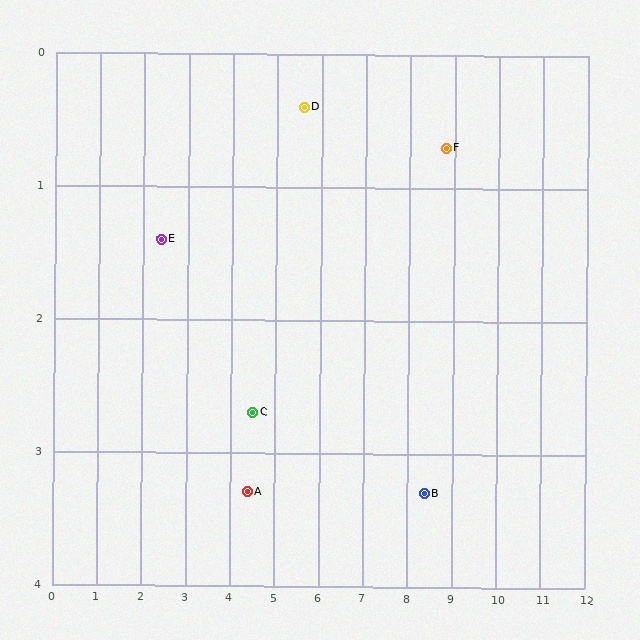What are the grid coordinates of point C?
Point C is at approximately (4.5, 2.7).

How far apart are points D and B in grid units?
Points D and B are about 4.0 grid units apart.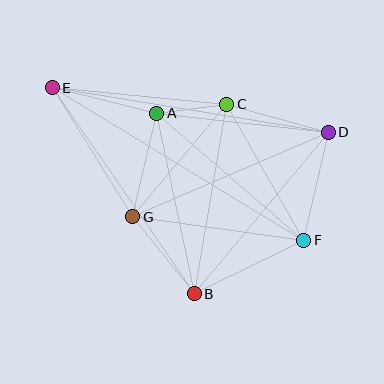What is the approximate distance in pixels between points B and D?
The distance between B and D is approximately 210 pixels.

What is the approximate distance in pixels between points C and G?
The distance between C and G is approximately 147 pixels.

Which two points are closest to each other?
Points A and C are closest to each other.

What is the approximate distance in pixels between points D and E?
The distance between D and E is approximately 280 pixels.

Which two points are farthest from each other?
Points E and F are farthest from each other.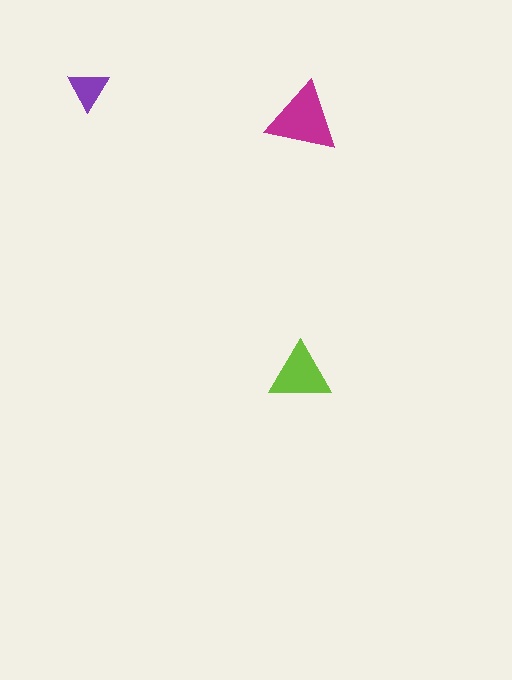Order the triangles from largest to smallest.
the magenta one, the lime one, the purple one.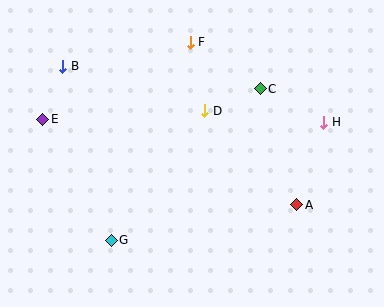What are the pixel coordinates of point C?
Point C is at (260, 89).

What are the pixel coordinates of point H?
Point H is at (324, 122).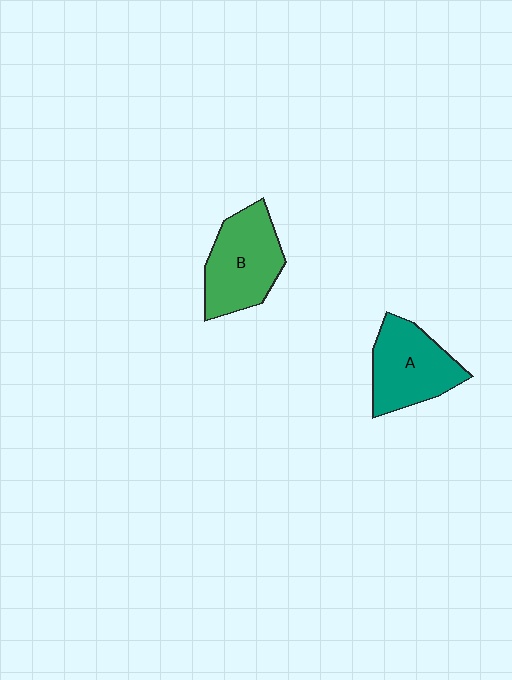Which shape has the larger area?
Shape B (green).